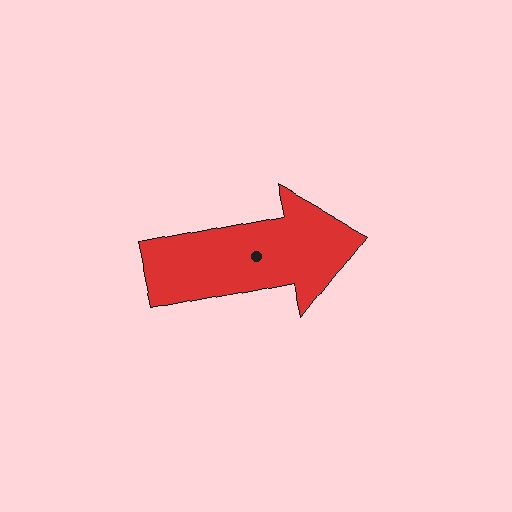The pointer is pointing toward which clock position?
Roughly 3 o'clock.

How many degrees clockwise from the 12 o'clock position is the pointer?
Approximately 78 degrees.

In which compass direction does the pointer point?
East.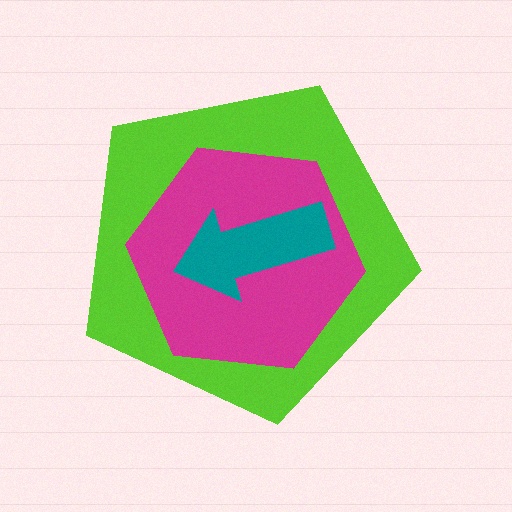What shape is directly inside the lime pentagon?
The magenta hexagon.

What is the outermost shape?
The lime pentagon.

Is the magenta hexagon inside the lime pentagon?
Yes.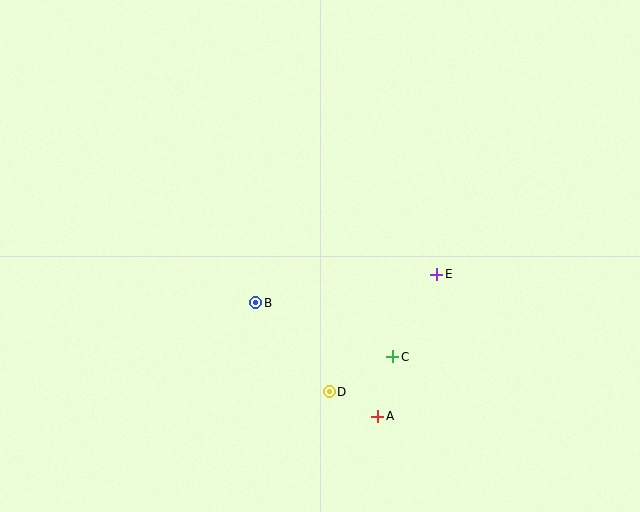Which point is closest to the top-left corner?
Point B is closest to the top-left corner.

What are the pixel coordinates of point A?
Point A is at (378, 416).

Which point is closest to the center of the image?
Point B at (256, 303) is closest to the center.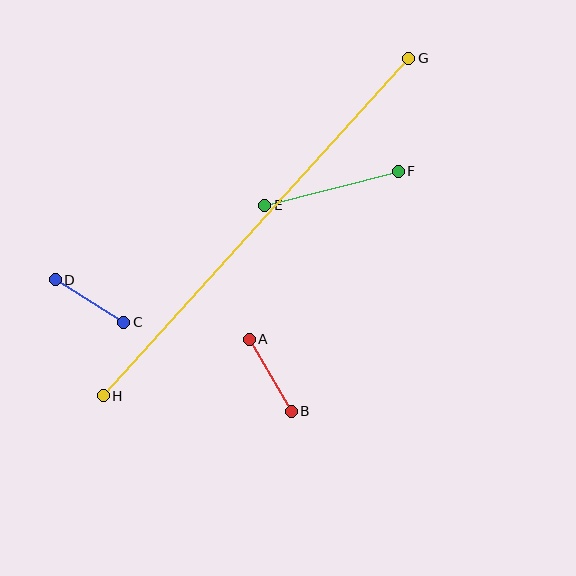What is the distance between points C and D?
The distance is approximately 81 pixels.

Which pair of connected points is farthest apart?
Points G and H are farthest apart.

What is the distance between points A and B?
The distance is approximately 83 pixels.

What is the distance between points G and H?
The distance is approximately 455 pixels.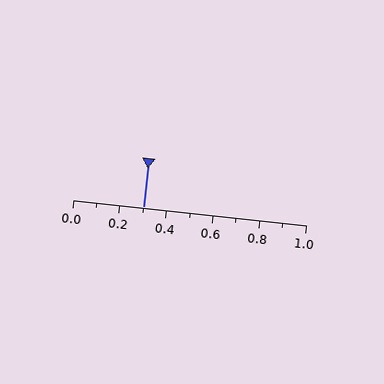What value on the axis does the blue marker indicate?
The marker indicates approximately 0.3.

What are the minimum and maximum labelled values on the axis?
The axis runs from 0.0 to 1.0.